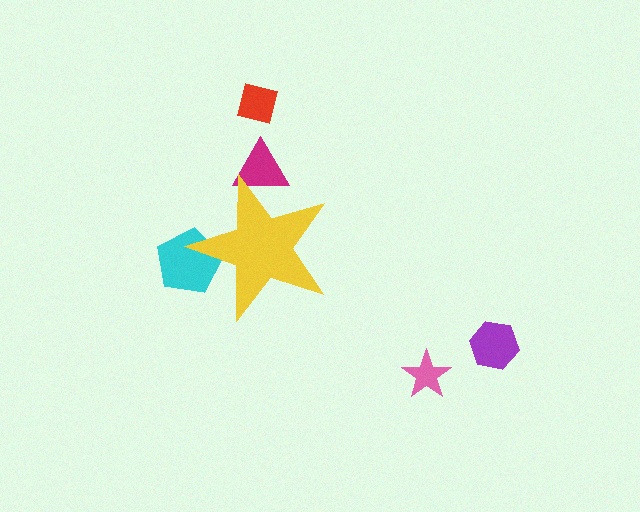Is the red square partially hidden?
No, the red square is fully visible.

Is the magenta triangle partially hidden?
Yes, the magenta triangle is partially hidden behind the yellow star.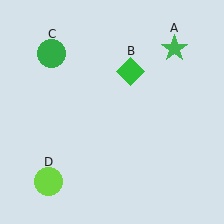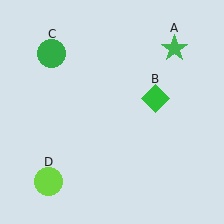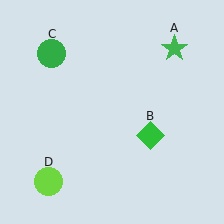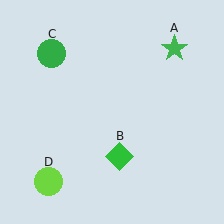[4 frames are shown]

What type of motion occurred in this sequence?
The green diamond (object B) rotated clockwise around the center of the scene.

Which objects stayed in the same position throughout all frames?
Green star (object A) and green circle (object C) and lime circle (object D) remained stationary.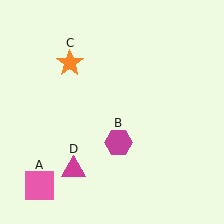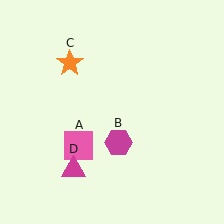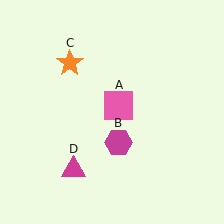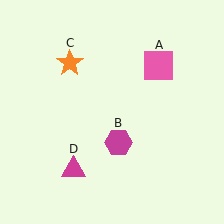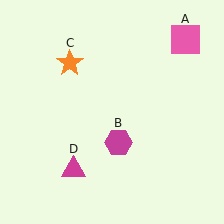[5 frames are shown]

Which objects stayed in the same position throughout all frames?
Magenta hexagon (object B) and orange star (object C) and magenta triangle (object D) remained stationary.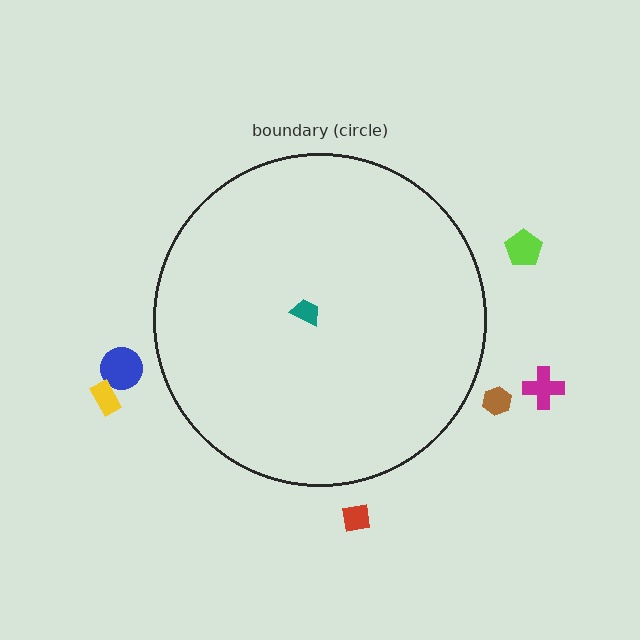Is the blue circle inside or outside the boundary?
Outside.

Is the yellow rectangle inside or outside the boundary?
Outside.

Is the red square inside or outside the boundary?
Outside.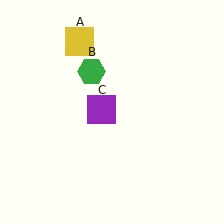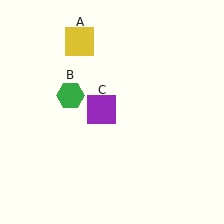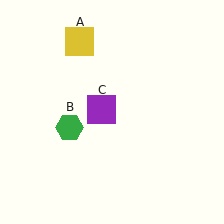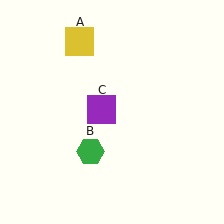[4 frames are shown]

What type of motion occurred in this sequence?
The green hexagon (object B) rotated counterclockwise around the center of the scene.